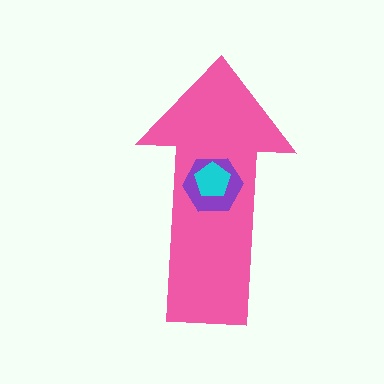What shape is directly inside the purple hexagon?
The cyan pentagon.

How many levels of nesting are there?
3.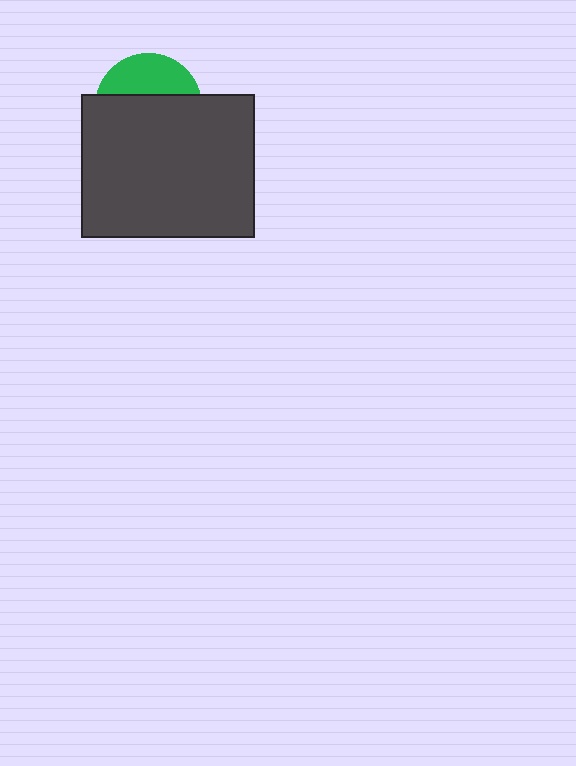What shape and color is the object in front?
The object in front is a dark gray rectangle.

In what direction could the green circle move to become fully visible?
The green circle could move up. That would shift it out from behind the dark gray rectangle entirely.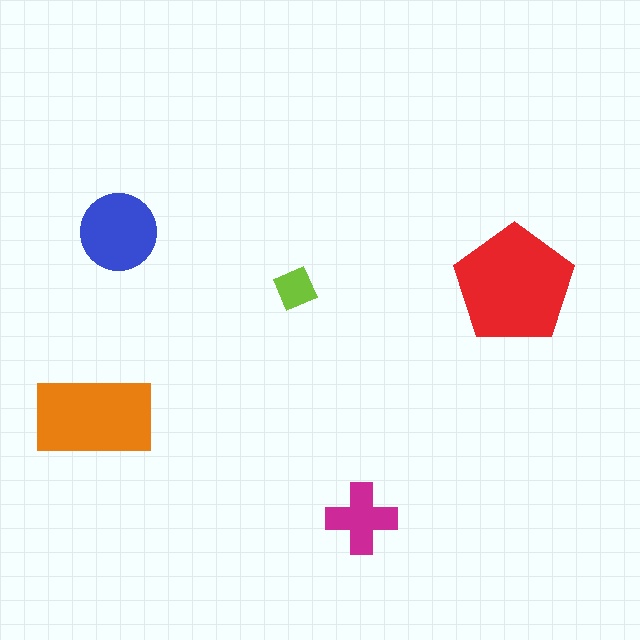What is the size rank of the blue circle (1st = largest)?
3rd.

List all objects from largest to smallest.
The red pentagon, the orange rectangle, the blue circle, the magenta cross, the lime square.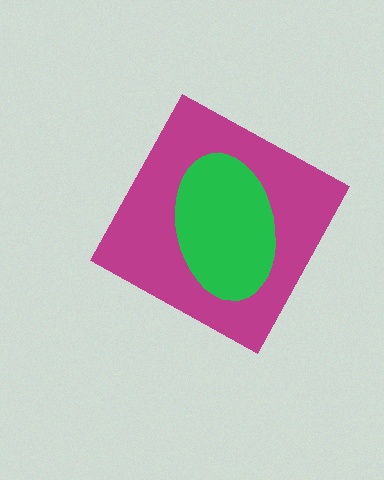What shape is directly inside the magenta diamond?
The green ellipse.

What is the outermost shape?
The magenta diamond.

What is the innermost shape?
The green ellipse.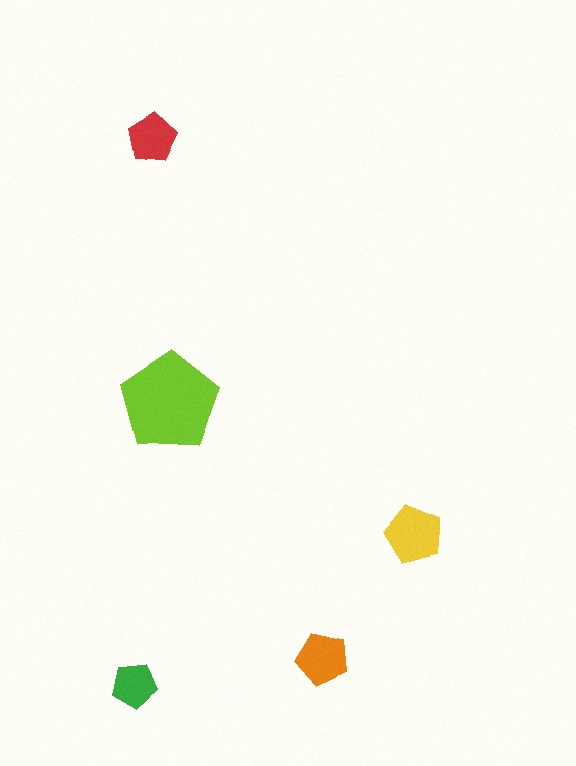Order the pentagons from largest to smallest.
the lime one, the yellow one, the orange one, the red one, the green one.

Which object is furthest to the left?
The green pentagon is leftmost.